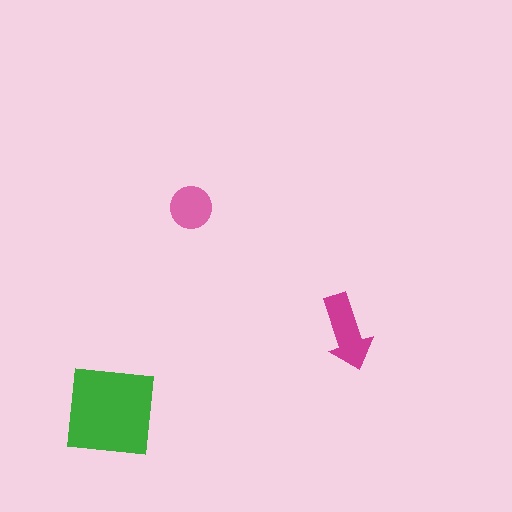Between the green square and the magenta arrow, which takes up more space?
The green square.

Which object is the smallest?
The pink circle.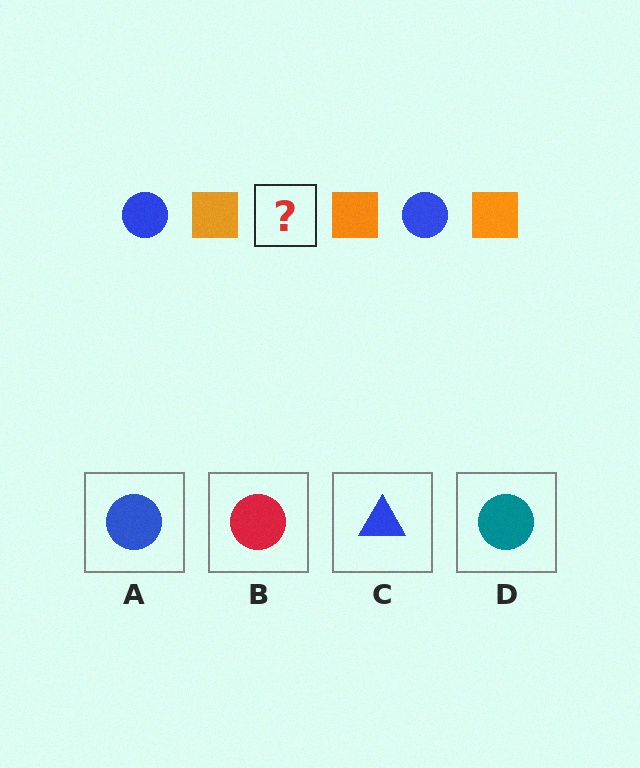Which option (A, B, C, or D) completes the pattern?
A.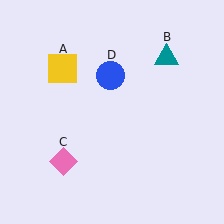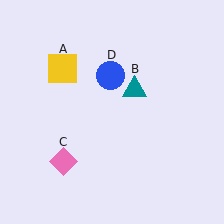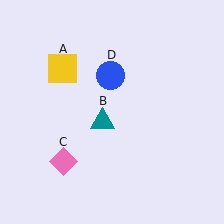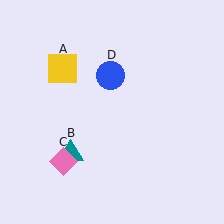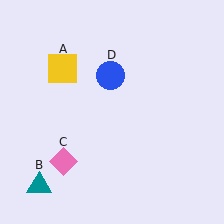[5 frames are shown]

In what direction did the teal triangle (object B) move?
The teal triangle (object B) moved down and to the left.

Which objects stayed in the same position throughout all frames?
Yellow square (object A) and pink diamond (object C) and blue circle (object D) remained stationary.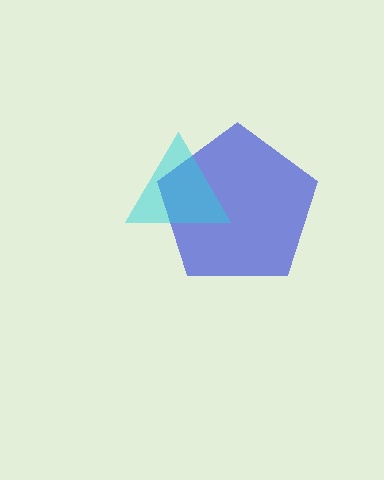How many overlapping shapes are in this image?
There are 2 overlapping shapes in the image.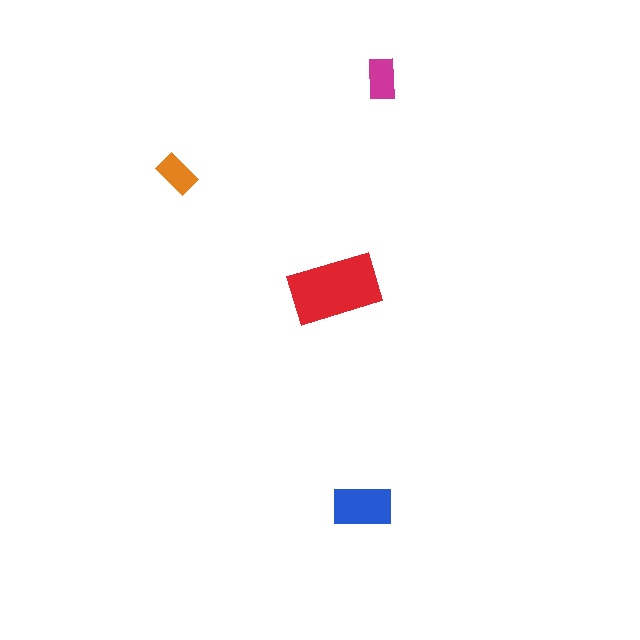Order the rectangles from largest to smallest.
the red one, the blue one, the magenta one, the orange one.